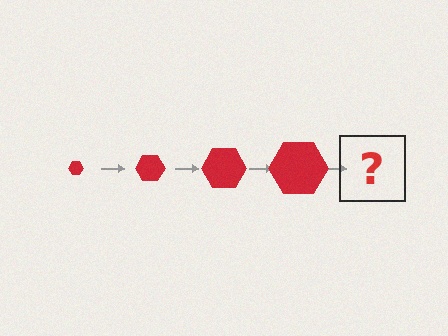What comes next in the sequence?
The next element should be a red hexagon, larger than the previous one.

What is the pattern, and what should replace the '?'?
The pattern is that the hexagon gets progressively larger each step. The '?' should be a red hexagon, larger than the previous one.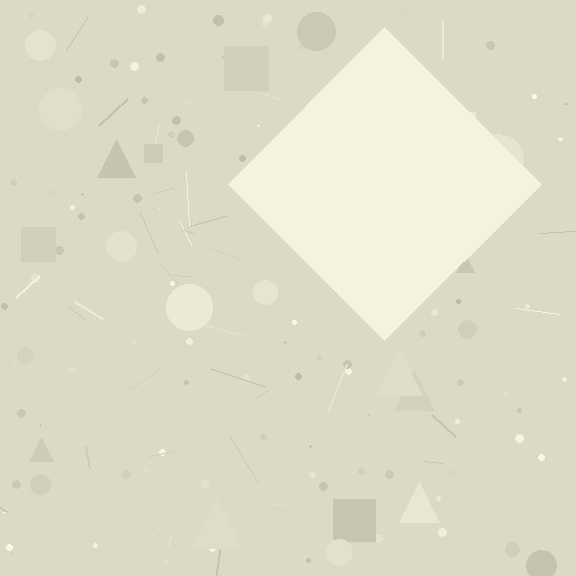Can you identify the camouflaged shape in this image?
The camouflaged shape is a diamond.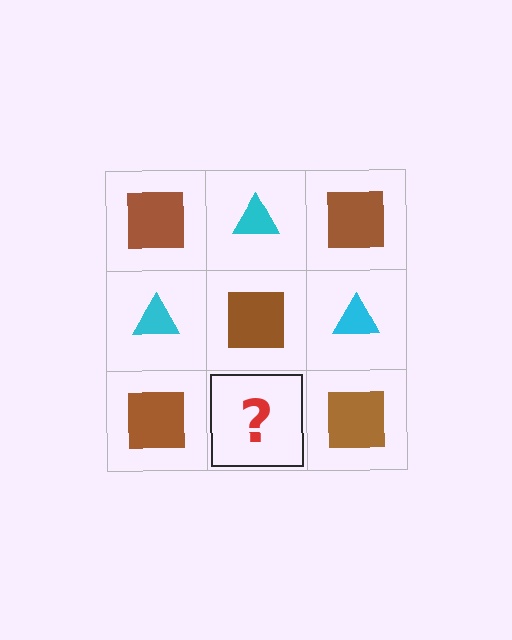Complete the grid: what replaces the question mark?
The question mark should be replaced with a cyan triangle.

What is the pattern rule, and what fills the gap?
The rule is that it alternates brown square and cyan triangle in a checkerboard pattern. The gap should be filled with a cyan triangle.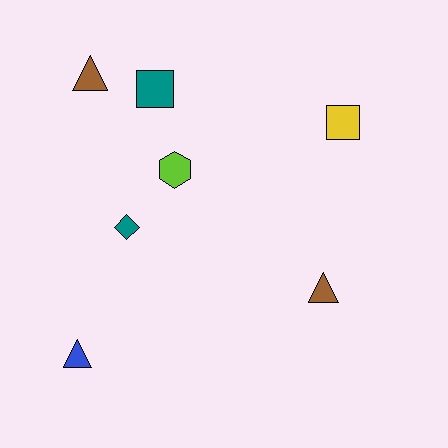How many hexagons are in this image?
There is 1 hexagon.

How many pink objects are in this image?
There are no pink objects.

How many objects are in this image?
There are 7 objects.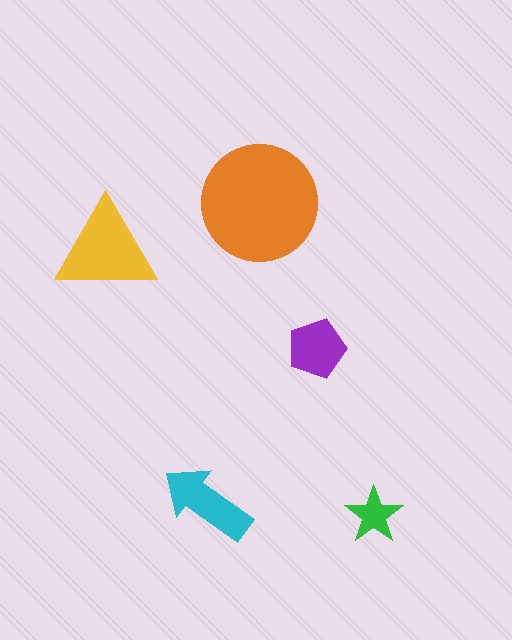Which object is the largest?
The orange circle.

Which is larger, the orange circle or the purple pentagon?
The orange circle.